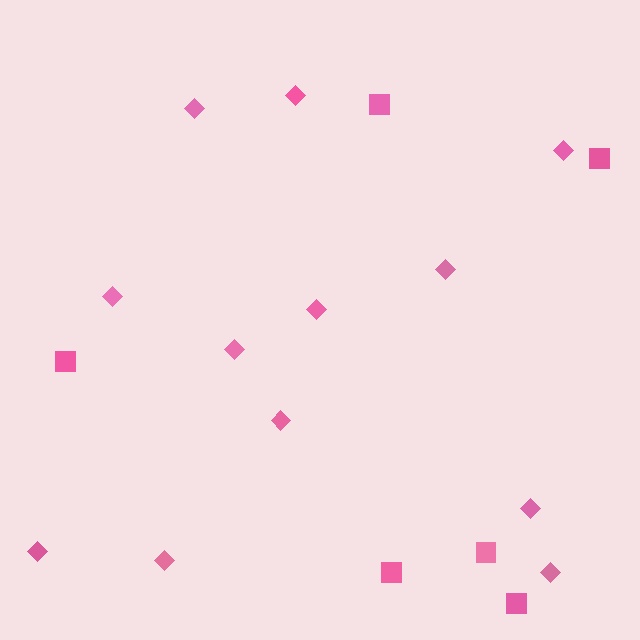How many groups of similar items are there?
There are 2 groups: one group of squares (6) and one group of diamonds (12).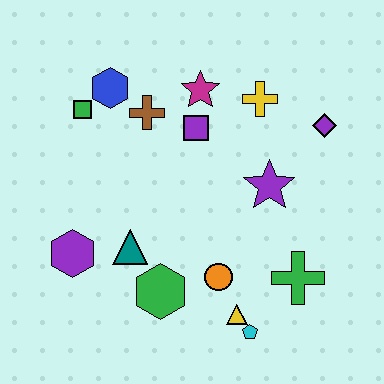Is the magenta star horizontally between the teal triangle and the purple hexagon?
No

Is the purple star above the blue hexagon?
No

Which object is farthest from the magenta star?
The cyan pentagon is farthest from the magenta star.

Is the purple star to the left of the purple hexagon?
No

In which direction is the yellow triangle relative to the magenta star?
The yellow triangle is below the magenta star.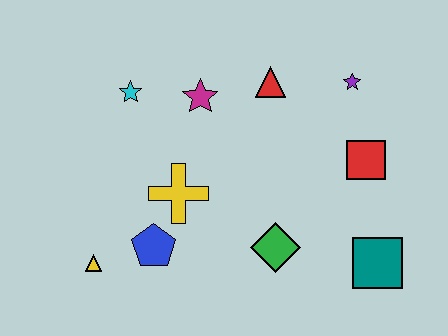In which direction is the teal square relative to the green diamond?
The teal square is to the right of the green diamond.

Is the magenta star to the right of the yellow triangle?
Yes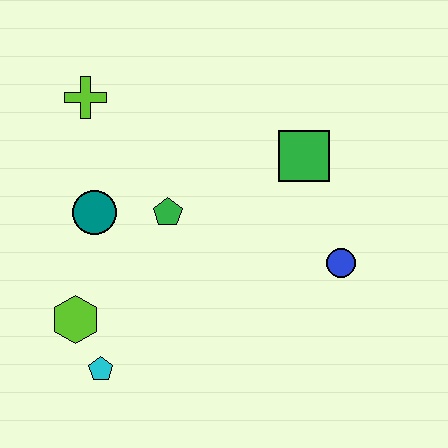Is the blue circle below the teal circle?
Yes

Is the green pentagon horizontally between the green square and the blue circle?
No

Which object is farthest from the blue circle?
The lime cross is farthest from the blue circle.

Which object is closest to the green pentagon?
The teal circle is closest to the green pentagon.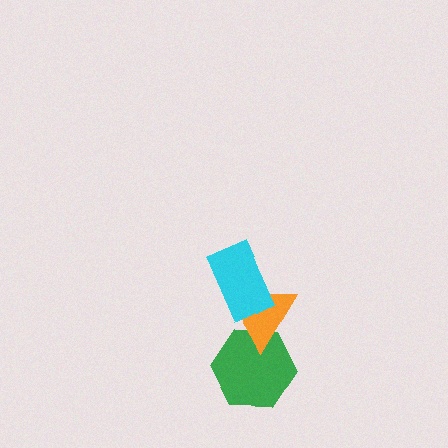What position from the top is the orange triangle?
The orange triangle is 2nd from the top.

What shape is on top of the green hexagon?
The orange triangle is on top of the green hexagon.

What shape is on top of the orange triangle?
The cyan rectangle is on top of the orange triangle.